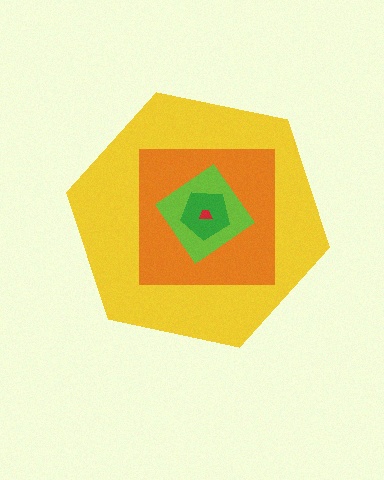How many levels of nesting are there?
5.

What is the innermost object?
The red trapezoid.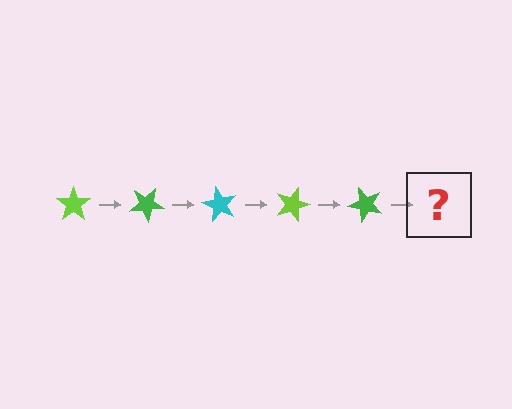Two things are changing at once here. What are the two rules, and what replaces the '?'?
The two rules are that it rotates 30 degrees each step and the color cycles through lime, green, and cyan. The '?' should be a cyan star, rotated 150 degrees from the start.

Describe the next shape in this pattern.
It should be a cyan star, rotated 150 degrees from the start.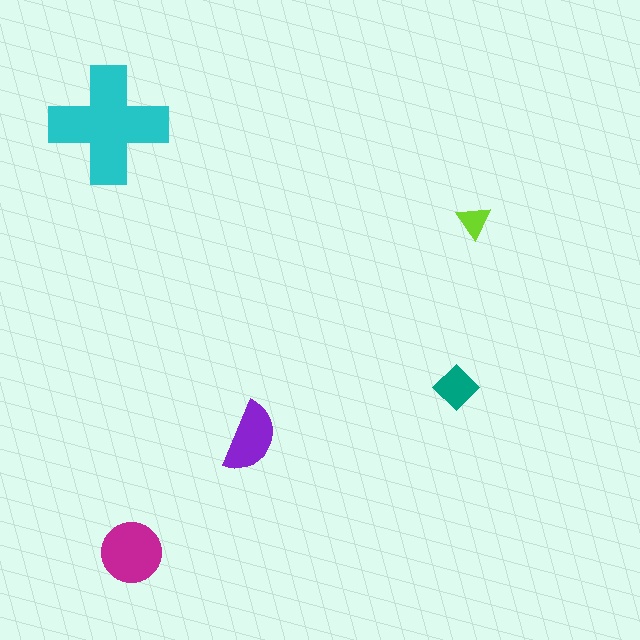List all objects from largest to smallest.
The cyan cross, the magenta circle, the purple semicircle, the teal diamond, the lime triangle.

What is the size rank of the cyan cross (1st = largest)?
1st.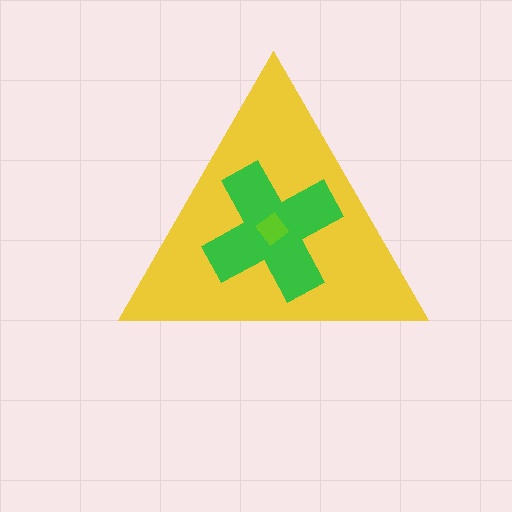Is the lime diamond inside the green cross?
Yes.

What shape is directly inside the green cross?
The lime diamond.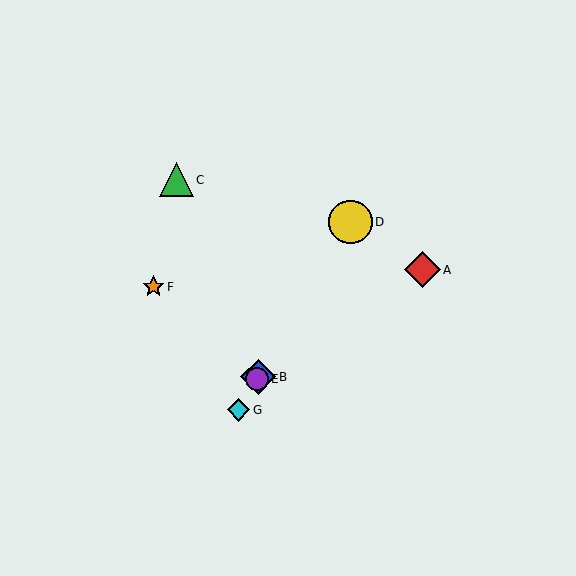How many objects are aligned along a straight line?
4 objects (B, D, E, G) are aligned along a straight line.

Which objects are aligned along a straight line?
Objects B, D, E, G are aligned along a straight line.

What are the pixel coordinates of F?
Object F is at (154, 287).